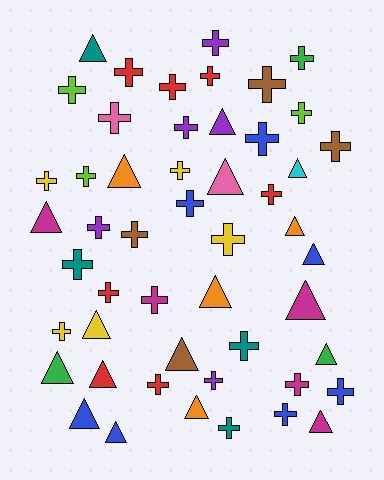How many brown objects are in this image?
There are 4 brown objects.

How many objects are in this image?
There are 50 objects.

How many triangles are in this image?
There are 19 triangles.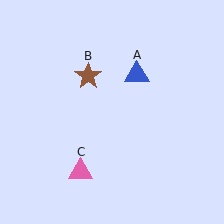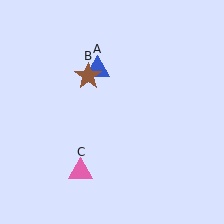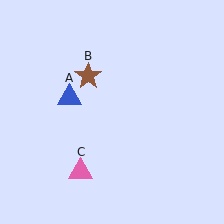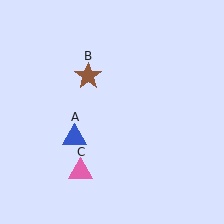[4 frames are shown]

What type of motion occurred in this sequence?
The blue triangle (object A) rotated counterclockwise around the center of the scene.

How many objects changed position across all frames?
1 object changed position: blue triangle (object A).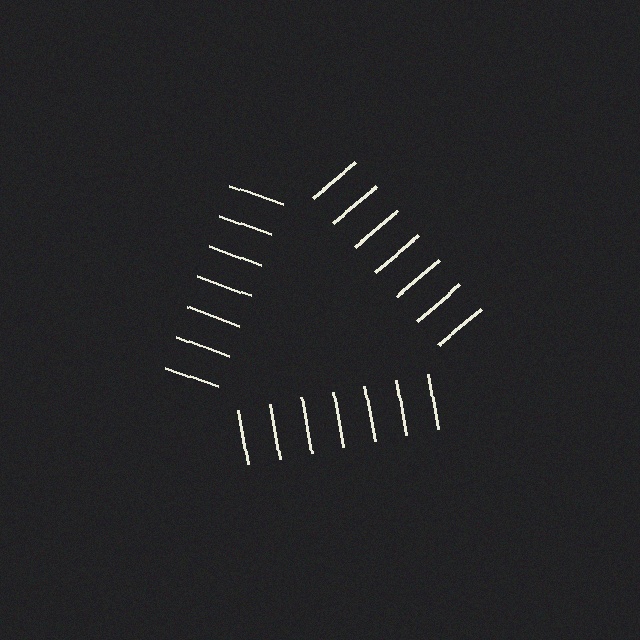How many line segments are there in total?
21 — 7 along each of the 3 edges.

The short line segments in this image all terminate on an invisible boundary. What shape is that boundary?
An illusory triangle — the line segments terminate on its edges but no continuous stroke is drawn.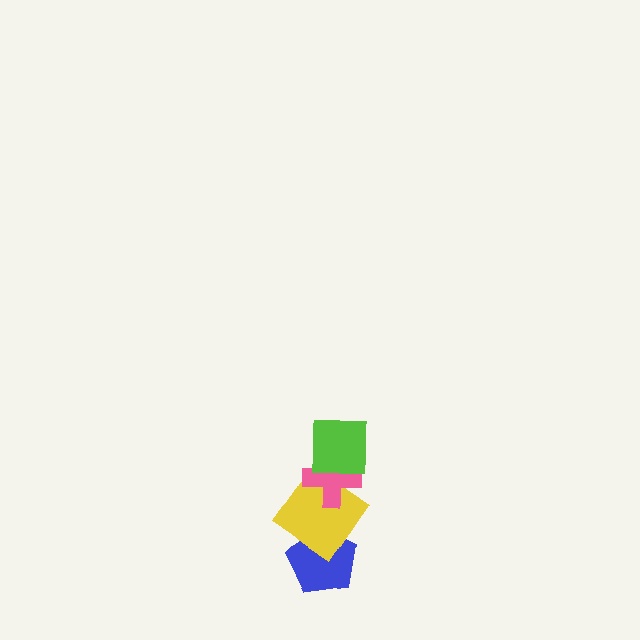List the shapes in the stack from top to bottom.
From top to bottom: the lime square, the pink cross, the yellow diamond, the blue pentagon.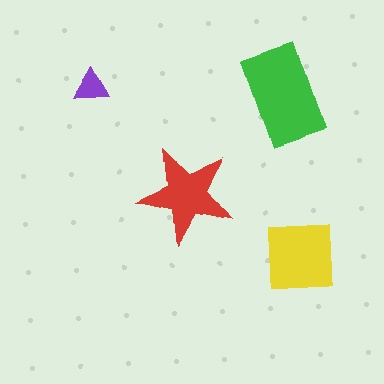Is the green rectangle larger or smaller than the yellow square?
Larger.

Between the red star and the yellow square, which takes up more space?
The yellow square.